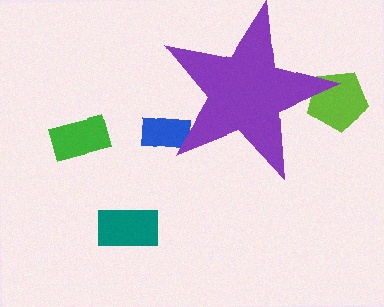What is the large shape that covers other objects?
A purple star.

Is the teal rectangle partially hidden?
No, the teal rectangle is fully visible.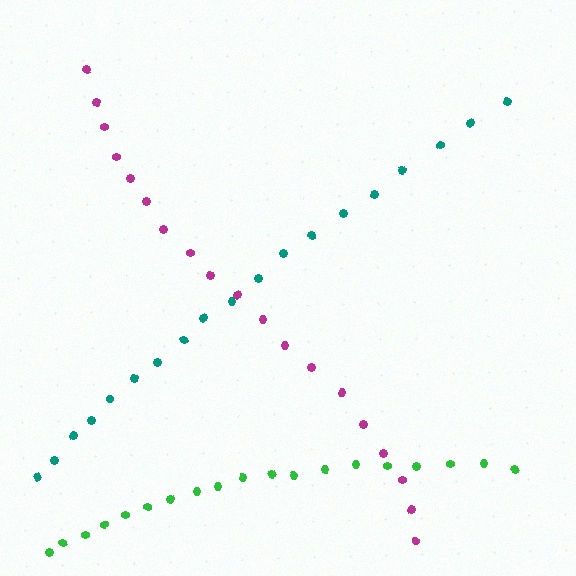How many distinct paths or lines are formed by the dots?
There are 3 distinct paths.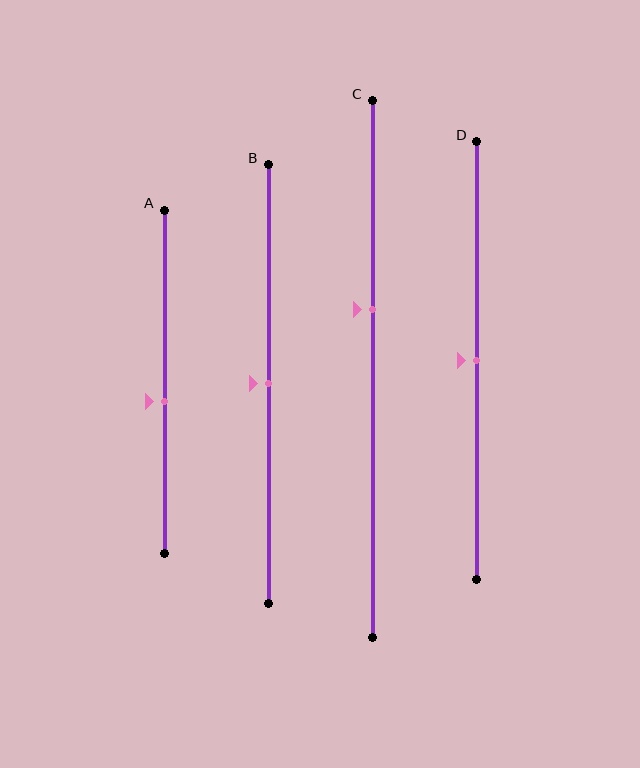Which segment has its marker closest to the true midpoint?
Segment B has its marker closest to the true midpoint.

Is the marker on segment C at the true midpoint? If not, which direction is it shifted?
No, the marker on segment C is shifted upward by about 11% of the segment length.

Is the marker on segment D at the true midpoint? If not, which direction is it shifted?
Yes, the marker on segment D is at the true midpoint.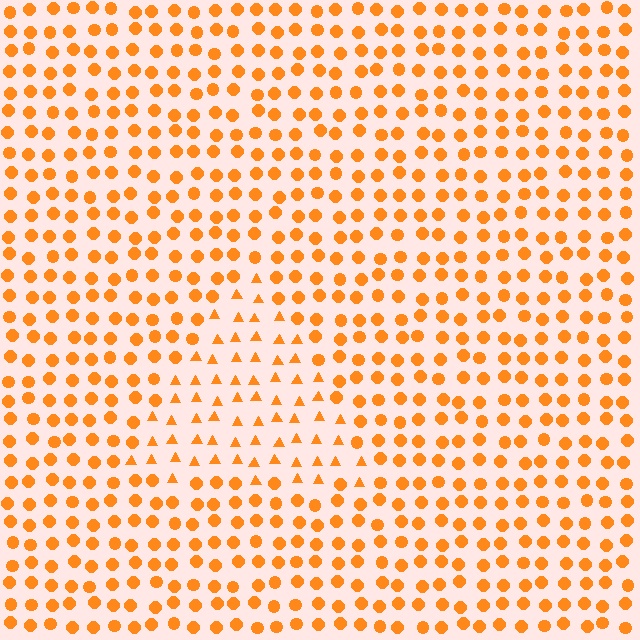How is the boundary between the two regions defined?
The boundary is defined by a change in element shape: triangles inside vs. circles outside. All elements share the same color and spacing.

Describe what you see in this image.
The image is filled with small orange elements arranged in a uniform grid. A triangle-shaped region contains triangles, while the surrounding area contains circles. The boundary is defined purely by the change in element shape.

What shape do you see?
I see a triangle.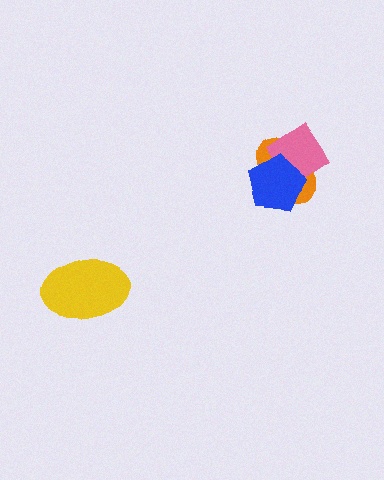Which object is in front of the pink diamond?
The blue pentagon is in front of the pink diamond.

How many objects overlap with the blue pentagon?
2 objects overlap with the blue pentagon.